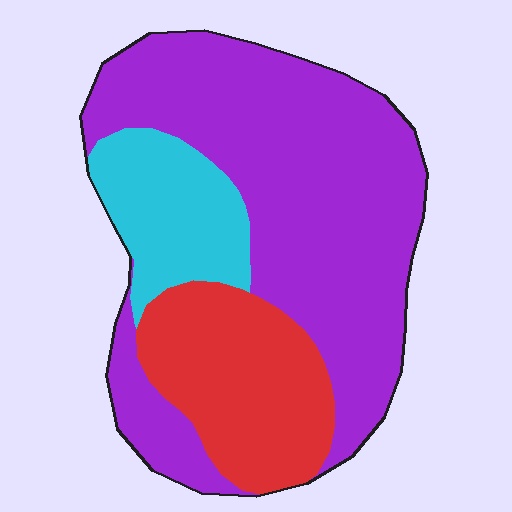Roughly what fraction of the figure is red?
Red takes up about one quarter (1/4) of the figure.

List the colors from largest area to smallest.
From largest to smallest: purple, red, cyan.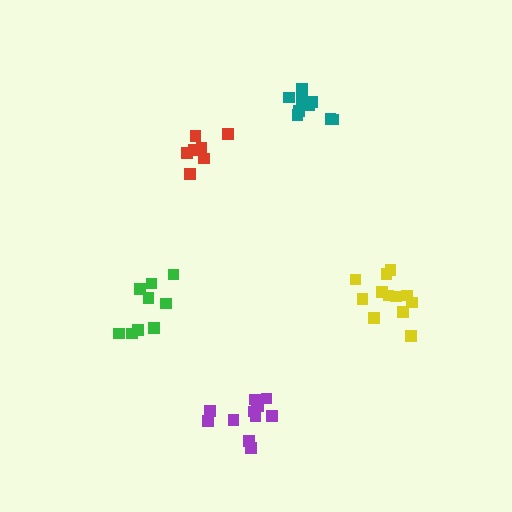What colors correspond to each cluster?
The clusters are colored: red, purple, yellow, green, teal.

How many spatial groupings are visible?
There are 5 spatial groupings.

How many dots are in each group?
Group 1: 8 dots, Group 2: 12 dots, Group 3: 12 dots, Group 4: 9 dots, Group 5: 10 dots (51 total).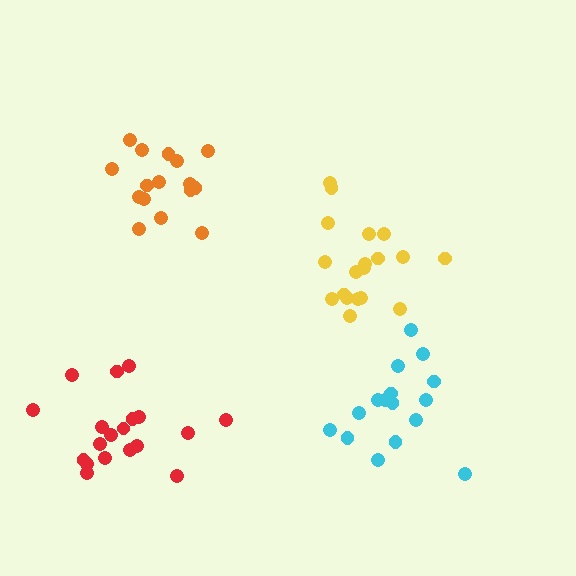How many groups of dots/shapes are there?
There are 4 groups.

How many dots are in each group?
Group 1: 19 dots, Group 2: 19 dots, Group 3: 16 dots, Group 4: 16 dots (70 total).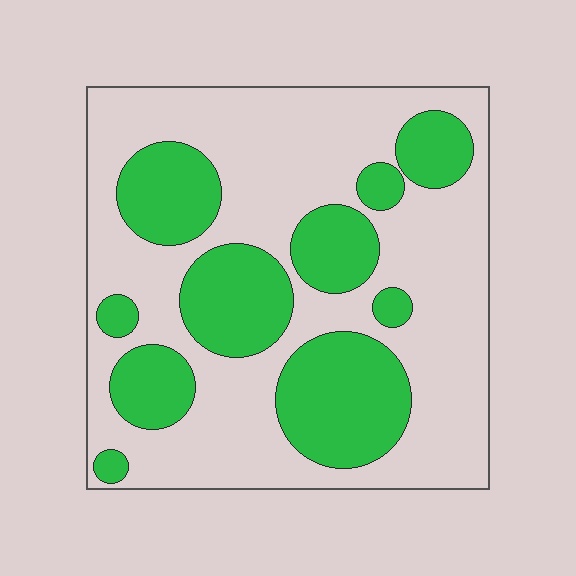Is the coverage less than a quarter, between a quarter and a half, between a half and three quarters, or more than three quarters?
Between a quarter and a half.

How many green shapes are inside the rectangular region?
10.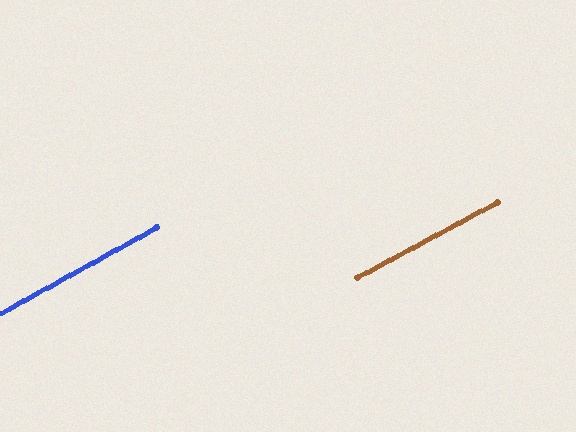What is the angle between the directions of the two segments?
Approximately 0 degrees.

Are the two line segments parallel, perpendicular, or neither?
Parallel — their directions differ by only 0.5°.